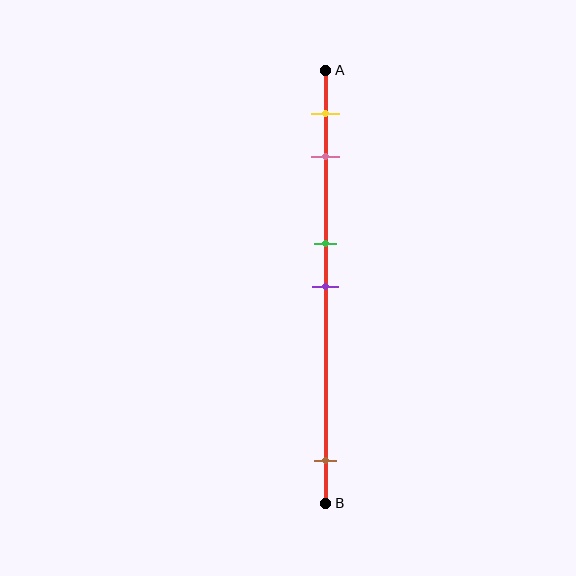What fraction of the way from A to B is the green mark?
The green mark is approximately 40% (0.4) of the way from A to B.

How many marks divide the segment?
There are 5 marks dividing the segment.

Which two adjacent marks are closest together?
The green and purple marks are the closest adjacent pair.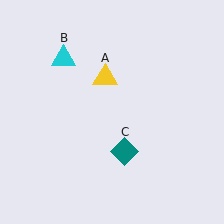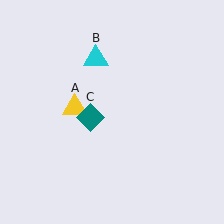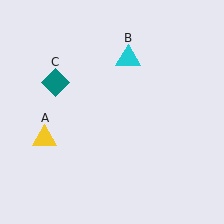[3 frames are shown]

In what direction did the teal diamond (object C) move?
The teal diamond (object C) moved up and to the left.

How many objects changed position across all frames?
3 objects changed position: yellow triangle (object A), cyan triangle (object B), teal diamond (object C).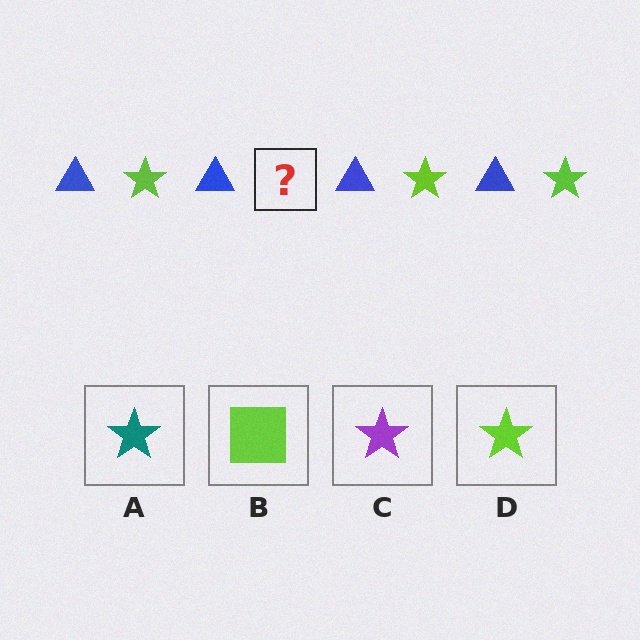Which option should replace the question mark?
Option D.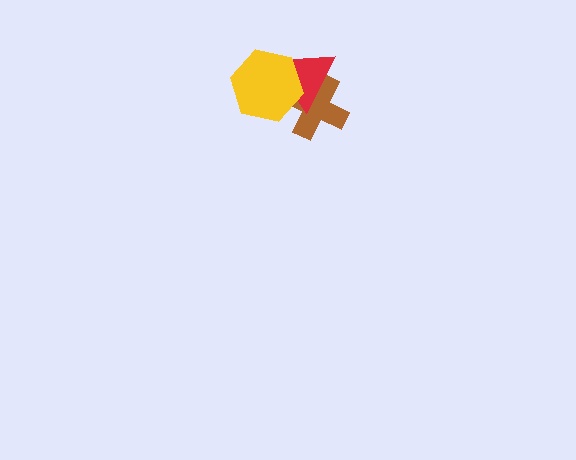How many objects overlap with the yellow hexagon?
2 objects overlap with the yellow hexagon.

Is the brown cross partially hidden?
Yes, it is partially covered by another shape.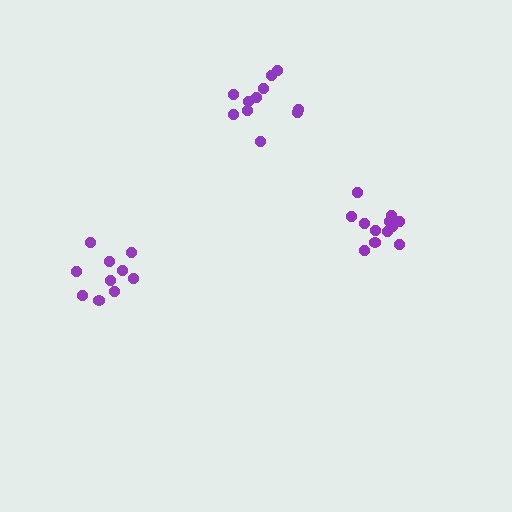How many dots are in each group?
Group 1: 12 dots, Group 2: 10 dots, Group 3: 11 dots (33 total).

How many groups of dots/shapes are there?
There are 3 groups.